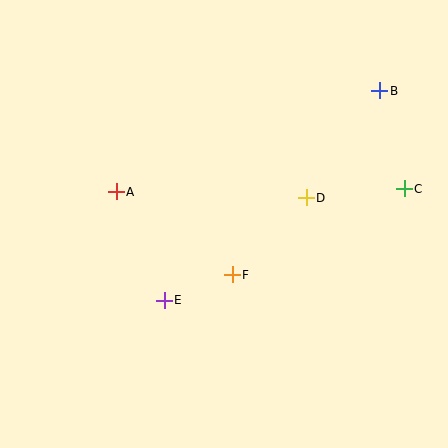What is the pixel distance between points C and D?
The distance between C and D is 98 pixels.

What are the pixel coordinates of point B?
Point B is at (380, 91).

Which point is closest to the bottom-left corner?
Point E is closest to the bottom-left corner.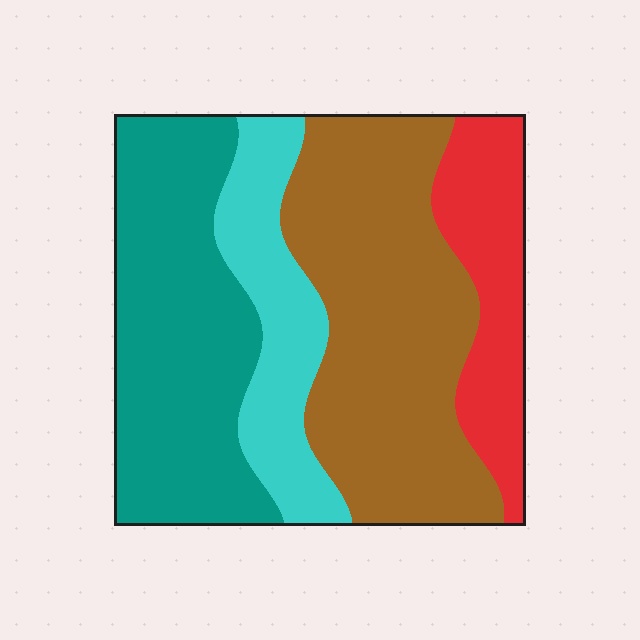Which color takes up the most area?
Brown, at roughly 35%.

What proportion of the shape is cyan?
Cyan takes up less than a quarter of the shape.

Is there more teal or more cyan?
Teal.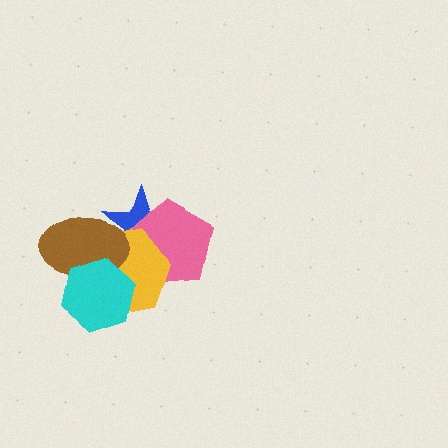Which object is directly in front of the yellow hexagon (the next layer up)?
The brown ellipse is directly in front of the yellow hexagon.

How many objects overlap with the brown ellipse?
3 objects overlap with the brown ellipse.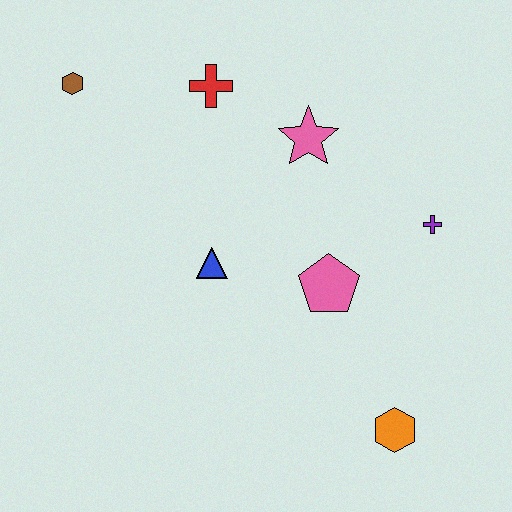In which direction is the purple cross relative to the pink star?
The purple cross is to the right of the pink star.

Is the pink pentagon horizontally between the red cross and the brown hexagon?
No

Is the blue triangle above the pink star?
No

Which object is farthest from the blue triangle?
The orange hexagon is farthest from the blue triangle.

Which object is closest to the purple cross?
The pink pentagon is closest to the purple cross.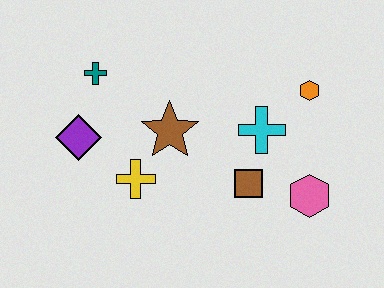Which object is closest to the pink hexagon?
The brown square is closest to the pink hexagon.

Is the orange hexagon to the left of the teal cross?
No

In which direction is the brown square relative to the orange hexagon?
The brown square is below the orange hexagon.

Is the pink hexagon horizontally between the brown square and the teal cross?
No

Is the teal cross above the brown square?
Yes